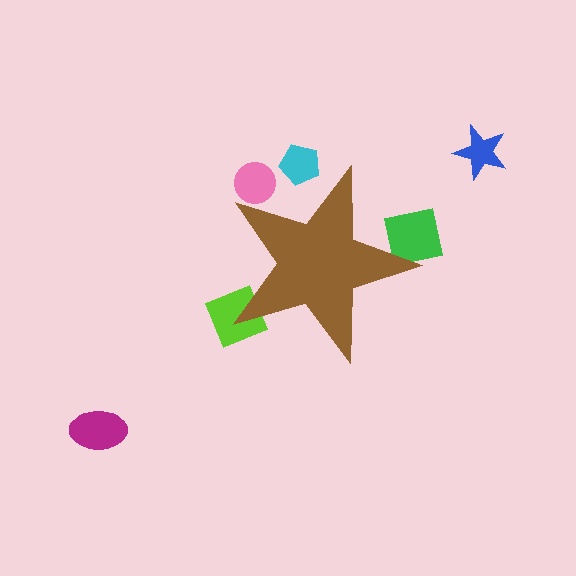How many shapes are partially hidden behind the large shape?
4 shapes are partially hidden.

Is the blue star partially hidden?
No, the blue star is fully visible.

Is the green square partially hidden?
Yes, the green square is partially hidden behind the brown star.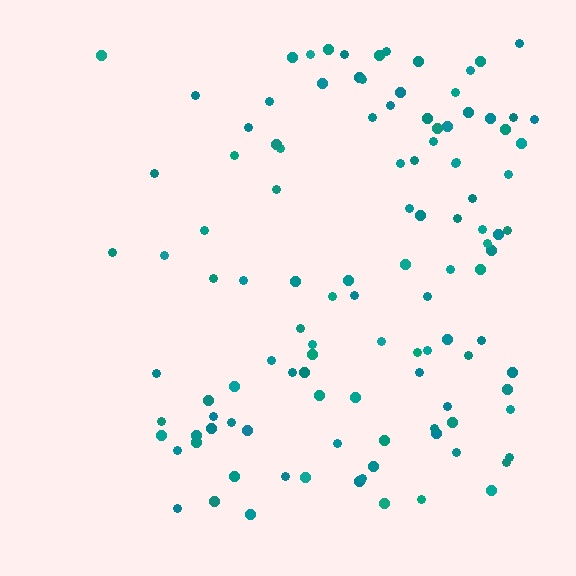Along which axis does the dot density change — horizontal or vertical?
Horizontal.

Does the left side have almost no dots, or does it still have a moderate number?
Still a moderate number, just noticeably fewer than the right.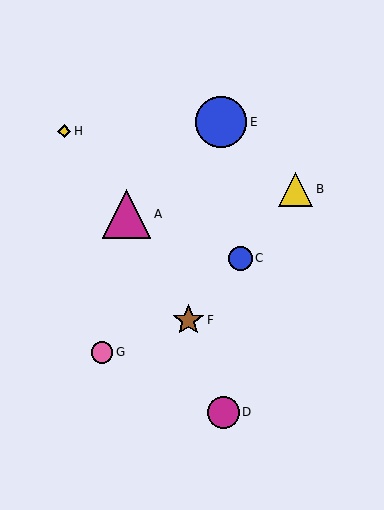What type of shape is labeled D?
Shape D is a magenta circle.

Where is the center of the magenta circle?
The center of the magenta circle is at (223, 412).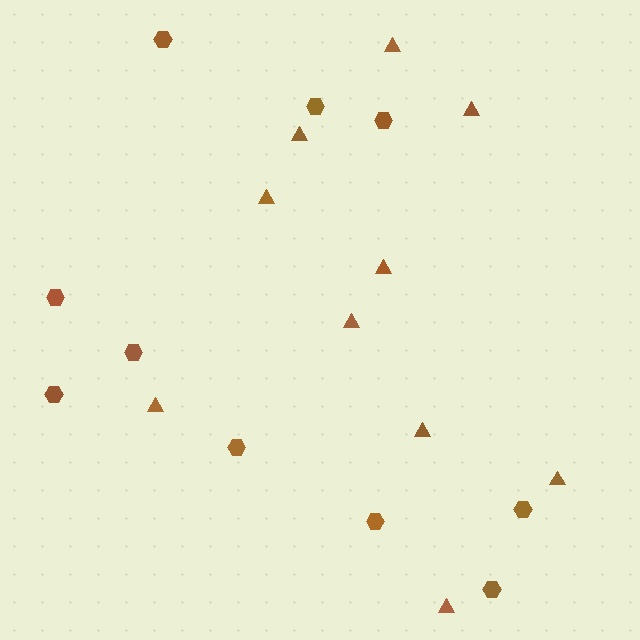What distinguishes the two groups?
There are 2 groups: one group of hexagons (10) and one group of triangles (10).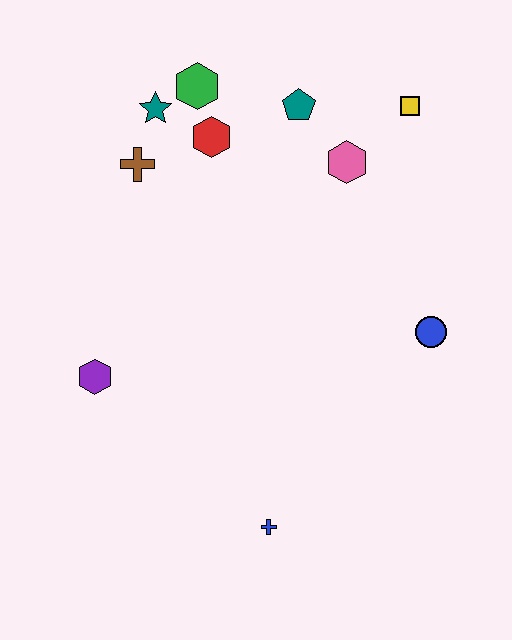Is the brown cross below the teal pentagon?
Yes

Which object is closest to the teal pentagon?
The pink hexagon is closest to the teal pentagon.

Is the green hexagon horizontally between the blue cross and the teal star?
Yes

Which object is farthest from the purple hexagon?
The yellow square is farthest from the purple hexagon.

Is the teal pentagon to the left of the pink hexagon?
Yes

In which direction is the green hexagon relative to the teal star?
The green hexagon is to the right of the teal star.